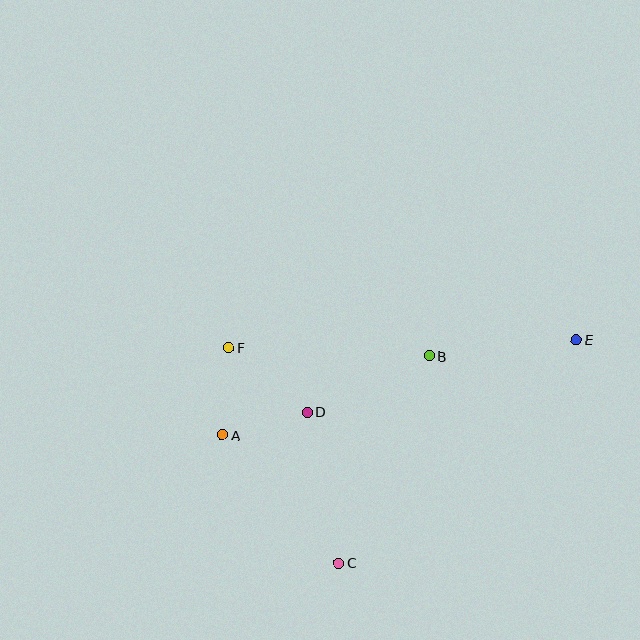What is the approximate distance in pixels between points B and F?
The distance between B and F is approximately 201 pixels.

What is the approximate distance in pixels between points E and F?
The distance between E and F is approximately 348 pixels.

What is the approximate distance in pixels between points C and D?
The distance between C and D is approximately 154 pixels.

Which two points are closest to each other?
Points A and F are closest to each other.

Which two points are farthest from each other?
Points A and E are farthest from each other.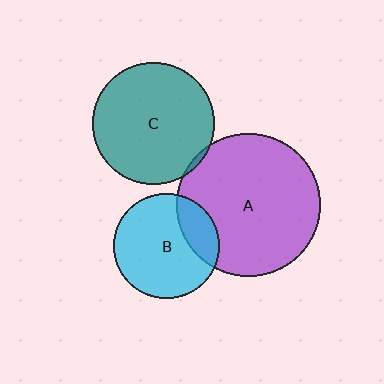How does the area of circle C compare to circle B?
Approximately 1.3 times.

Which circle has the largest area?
Circle A (purple).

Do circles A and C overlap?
Yes.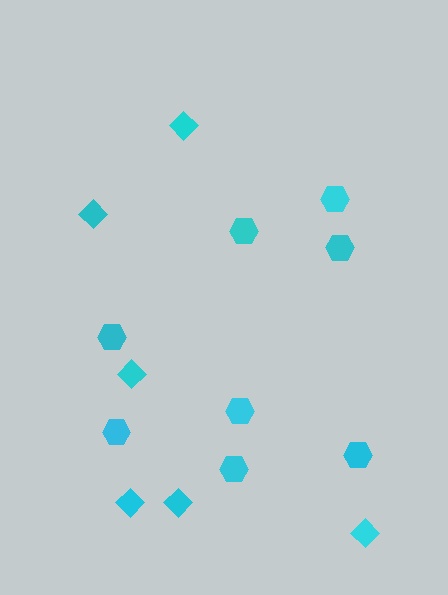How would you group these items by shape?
There are 2 groups: one group of diamonds (6) and one group of hexagons (8).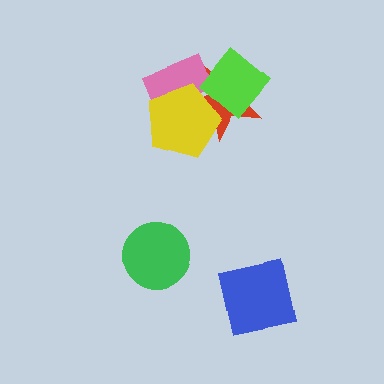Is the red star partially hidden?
Yes, it is partially covered by another shape.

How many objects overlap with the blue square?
0 objects overlap with the blue square.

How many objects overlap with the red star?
3 objects overlap with the red star.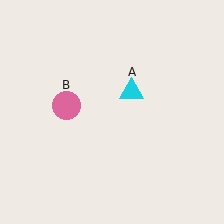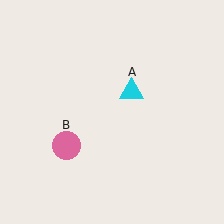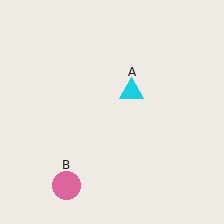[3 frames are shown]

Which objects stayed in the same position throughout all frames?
Cyan triangle (object A) remained stationary.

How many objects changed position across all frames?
1 object changed position: pink circle (object B).